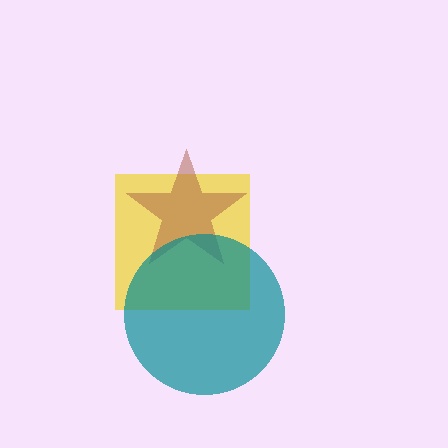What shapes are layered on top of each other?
The layered shapes are: a yellow square, a brown star, a teal circle.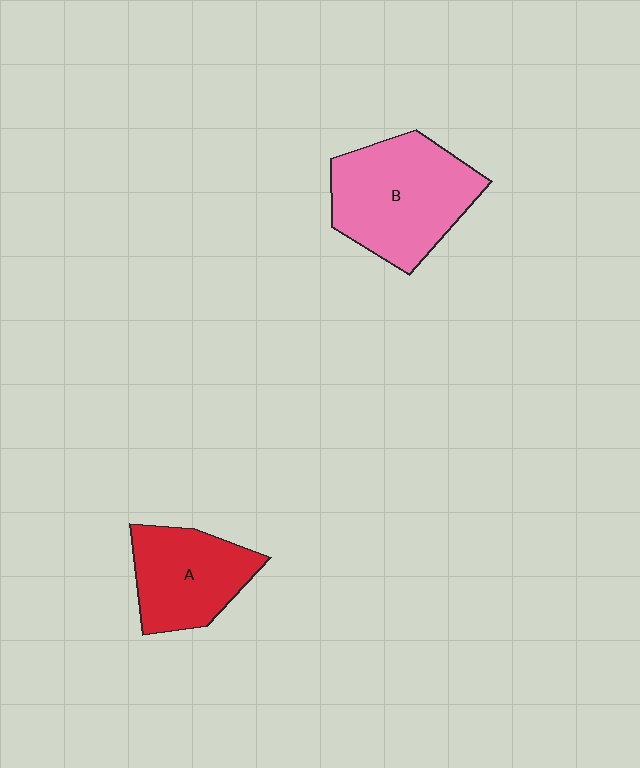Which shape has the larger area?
Shape B (pink).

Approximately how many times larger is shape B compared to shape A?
Approximately 1.4 times.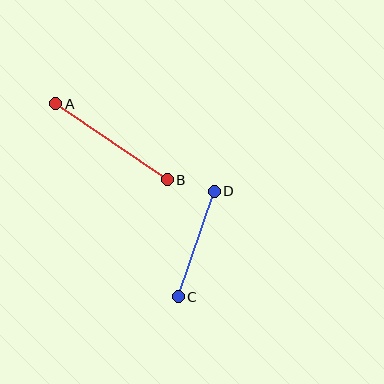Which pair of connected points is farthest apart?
Points A and B are farthest apart.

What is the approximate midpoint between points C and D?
The midpoint is at approximately (196, 244) pixels.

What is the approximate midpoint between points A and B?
The midpoint is at approximately (112, 142) pixels.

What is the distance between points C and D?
The distance is approximately 111 pixels.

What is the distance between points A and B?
The distance is approximately 135 pixels.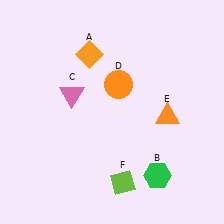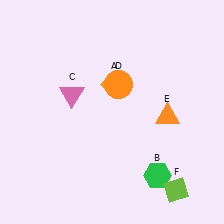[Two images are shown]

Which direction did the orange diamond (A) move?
The orange diamond (A) moved down.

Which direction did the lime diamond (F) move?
The lime diamond (F) moved right.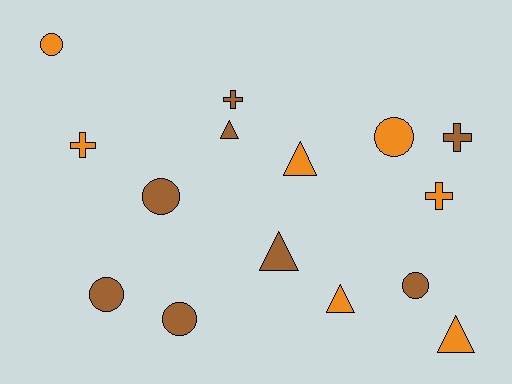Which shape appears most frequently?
Circle, with 6 objects.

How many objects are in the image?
There are 15 objects.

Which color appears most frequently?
Brown, with 8 objects.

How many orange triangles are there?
There are 3 orange triangles.